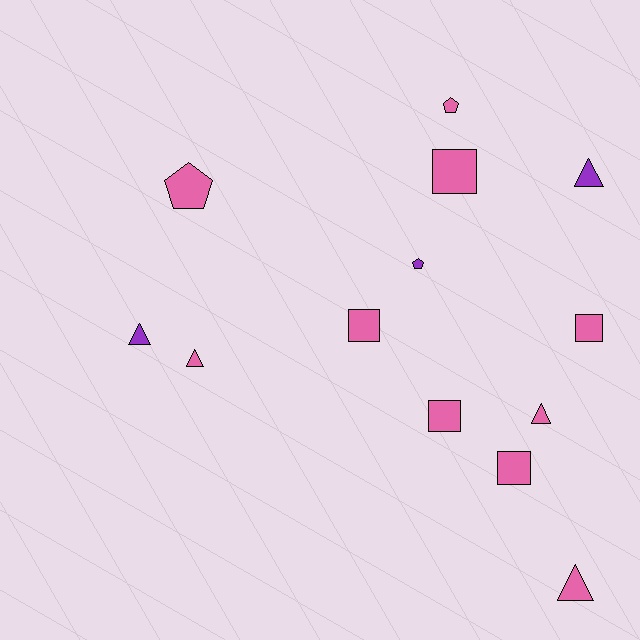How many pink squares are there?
There are 5 pink squares.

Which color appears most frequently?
Pink, with 10 objects.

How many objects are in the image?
There are 13 objects.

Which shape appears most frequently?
Triangle, with 5 objects.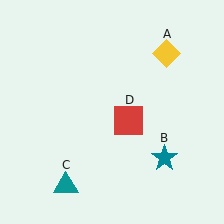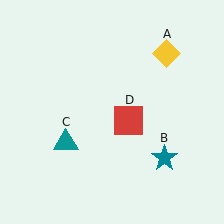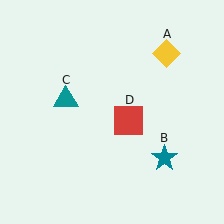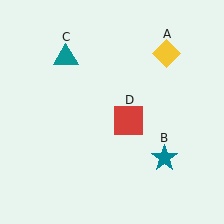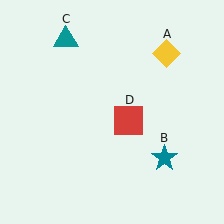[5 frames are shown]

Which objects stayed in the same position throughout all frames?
Yellow diamond (object A) and teal star (object B) and red square (object D) remained stationary.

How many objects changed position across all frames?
1 object changed position: teal triangle (object C).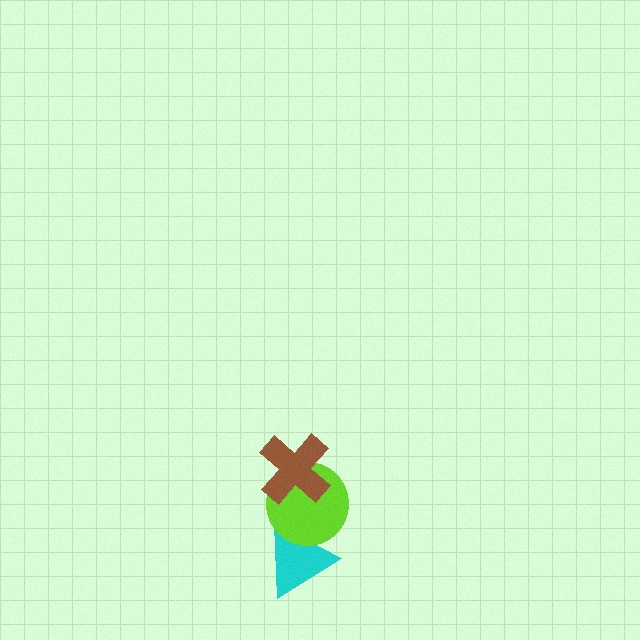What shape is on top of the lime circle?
The brown cross is on top of the lime circle.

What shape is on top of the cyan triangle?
The lime circle is on top of the cyan triangle.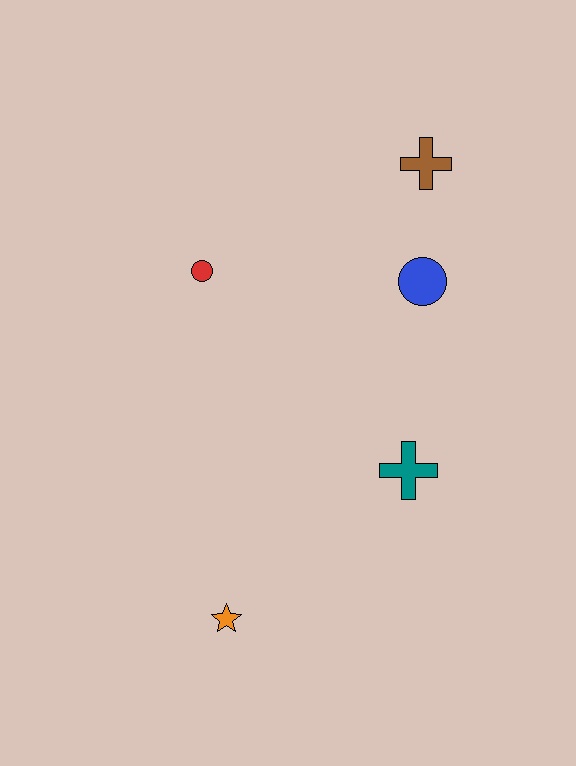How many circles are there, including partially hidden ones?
There are 2 circles.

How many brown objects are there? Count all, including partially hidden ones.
There is 1 brown object.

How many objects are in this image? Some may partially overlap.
There are 5 objects.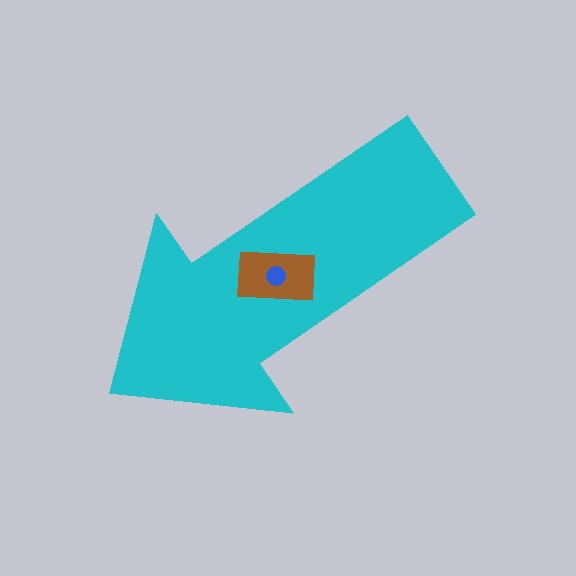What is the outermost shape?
The cyan arrow.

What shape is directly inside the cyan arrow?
The brown rectangle.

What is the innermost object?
The blue circle.